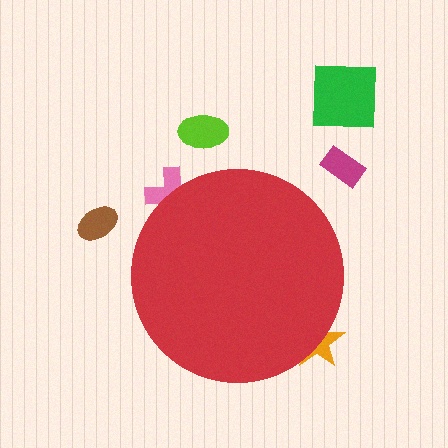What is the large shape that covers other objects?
A red circle.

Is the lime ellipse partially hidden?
No, the lime ellipse is fully visible.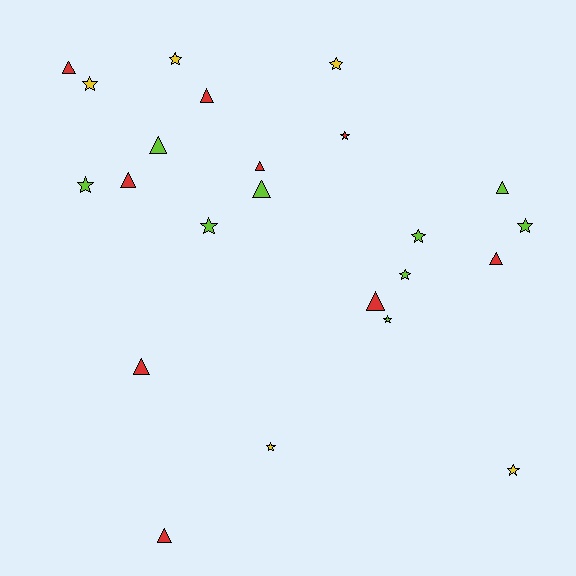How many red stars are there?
There is 1 red star.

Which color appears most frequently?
Lime, with 9 objects.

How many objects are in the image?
There are 23 objects.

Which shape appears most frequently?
Star, with 12 objects.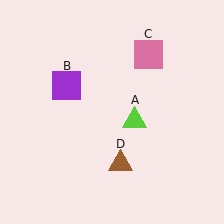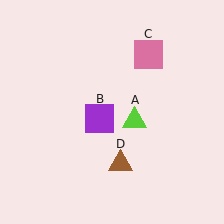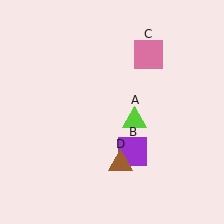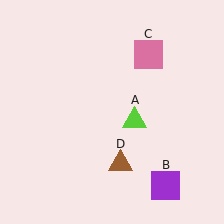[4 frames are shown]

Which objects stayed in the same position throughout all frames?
Lime triangle (object A) and pink square (object C) and brown triangle (object D) remained stationary.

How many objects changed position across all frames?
1 object changed position: purple square (object B).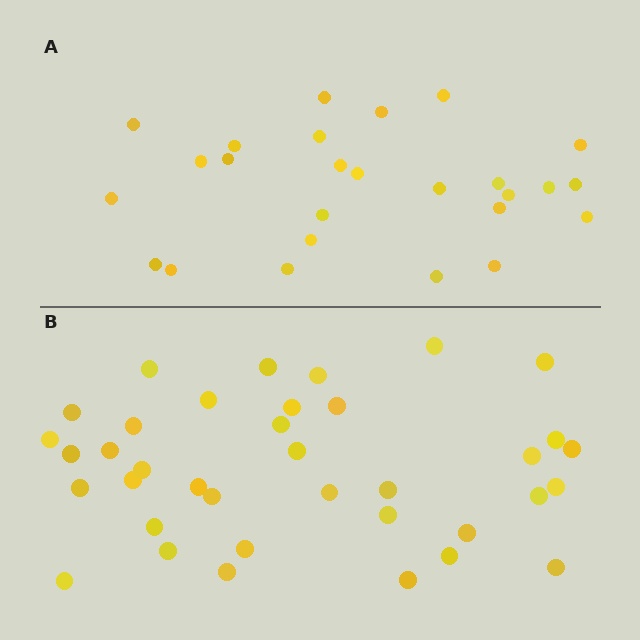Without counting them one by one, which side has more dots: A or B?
Region B (the bottom region) has more dots.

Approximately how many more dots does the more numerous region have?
Region B has roughly 12 or so more dots than region A.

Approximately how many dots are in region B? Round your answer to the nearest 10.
About 40 dots. (The exact count is 37, which rounds to 40.)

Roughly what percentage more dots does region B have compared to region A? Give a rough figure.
About 40% more.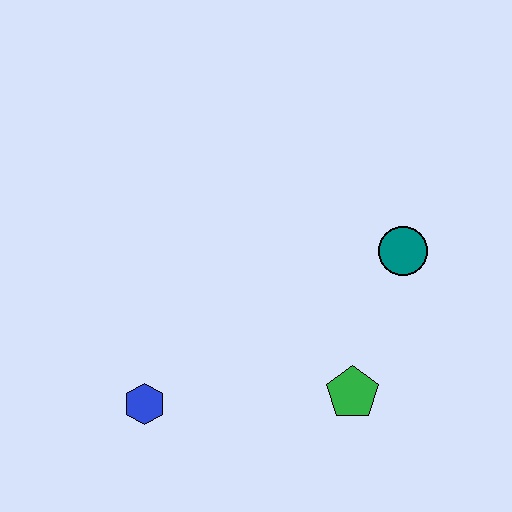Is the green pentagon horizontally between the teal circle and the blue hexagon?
Yes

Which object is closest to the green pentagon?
The teal circle is closest to the green pentagon.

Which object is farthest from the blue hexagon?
The teal circle is farthest from the blue hexagon.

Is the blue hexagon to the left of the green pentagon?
Yes